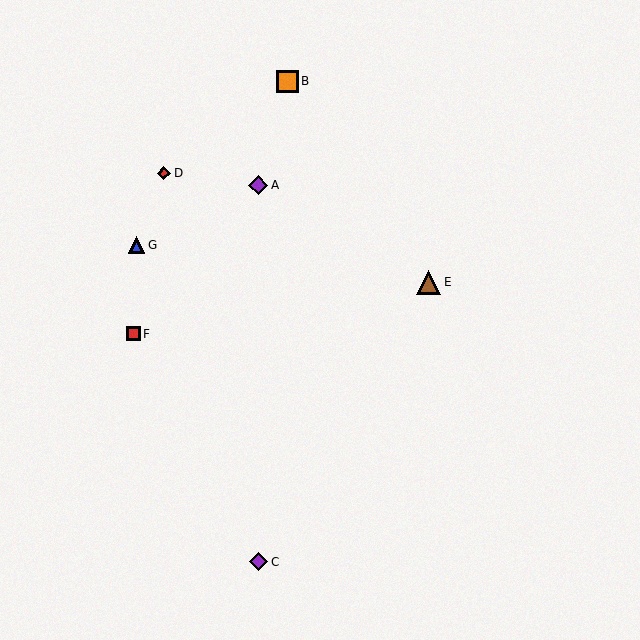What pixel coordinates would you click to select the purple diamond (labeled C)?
Click at (259, 562) to select the purple diamond C.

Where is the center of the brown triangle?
The center of the brown triangle is at (429, 282).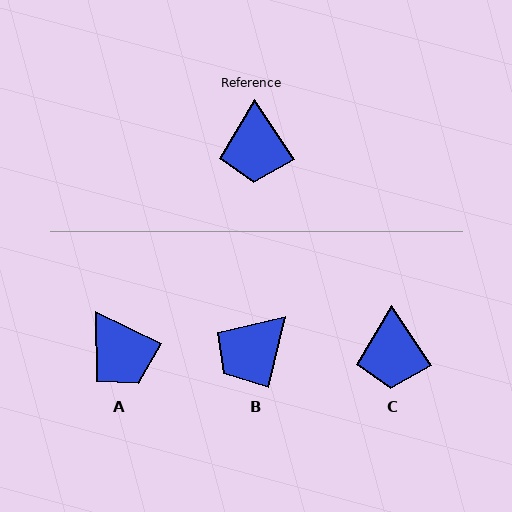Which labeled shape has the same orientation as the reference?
C.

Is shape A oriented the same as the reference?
No, it is off by about 31 degrees.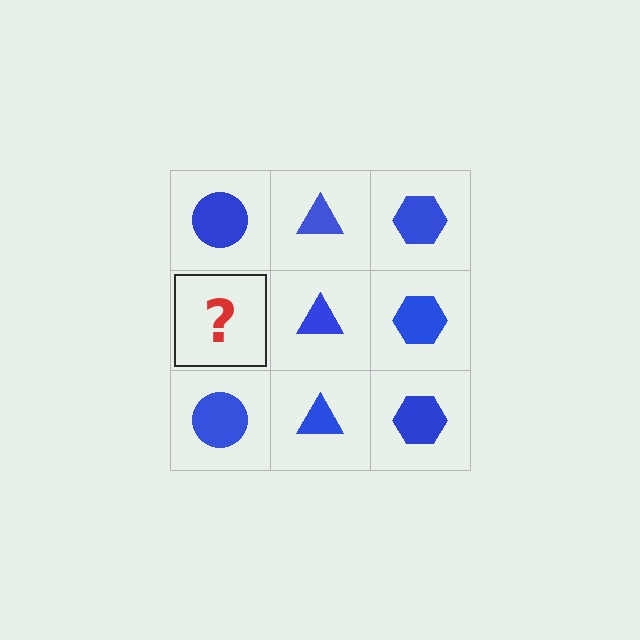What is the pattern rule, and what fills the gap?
The rule is that each column has a consistent shape. The gap should be filled with a blue circle.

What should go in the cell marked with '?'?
The missing cell should contain a blue circle.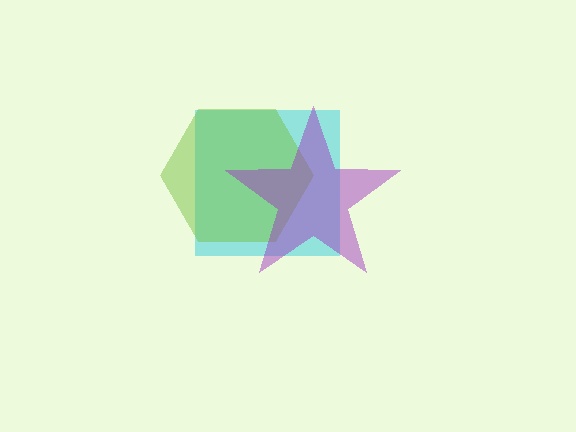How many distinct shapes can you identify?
There are 3 distinct shapes: a cyan square, a lime hexagon, a purple star.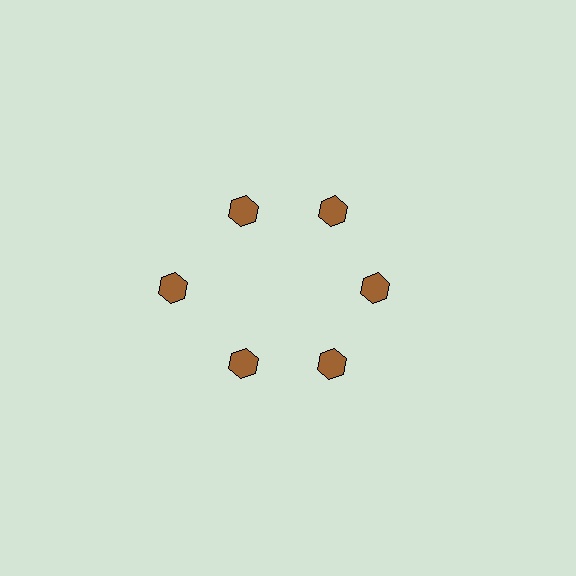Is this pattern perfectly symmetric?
No. The 6 brown hexagons are arranged in a ring, but one element near the 9 o'clock position is pushed outward from the center, breaking the 6-fold rotational symmetry.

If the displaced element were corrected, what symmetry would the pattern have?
It would have 6-fold rotational symmetry — the pattern would map onto itself every 60 degrees.